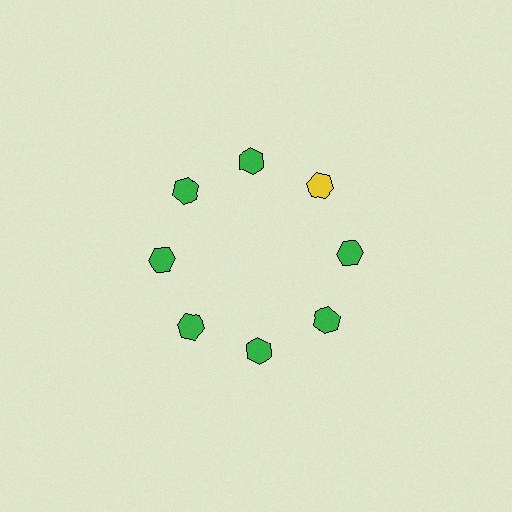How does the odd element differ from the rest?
It has a different color: yellow instead of green.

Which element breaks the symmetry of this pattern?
The yellow hexagon at roughly the 2 o'clock position breaks the symmetry. All other shapes are green hexagons.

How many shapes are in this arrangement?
There are 8 shapes arranged in a ring pattern.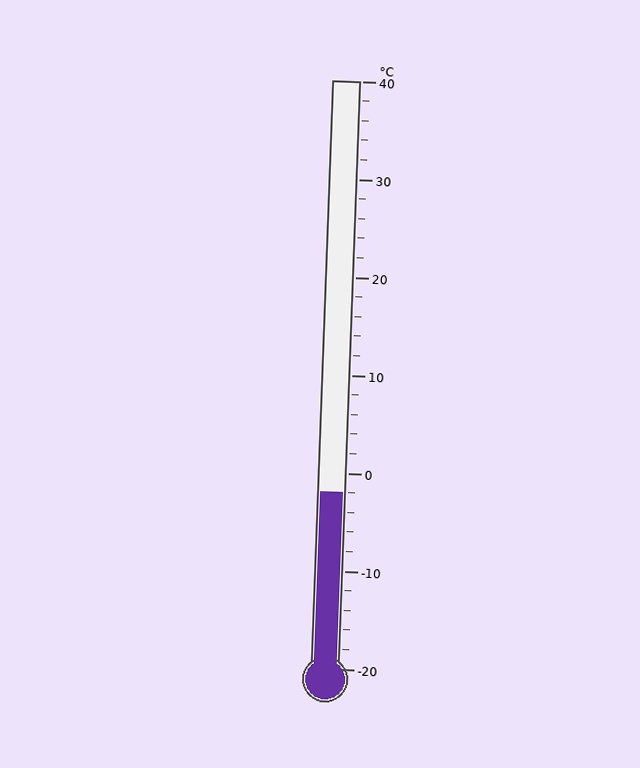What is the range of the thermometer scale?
The thermometer scale ranges from -20°C to 40°C.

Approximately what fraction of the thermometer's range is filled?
The thermometer is filled to approximately 30% of its range.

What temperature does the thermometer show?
The thermometer shows approximately -2°C.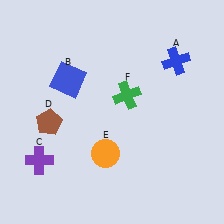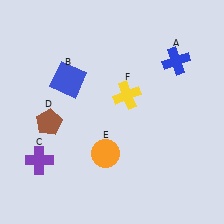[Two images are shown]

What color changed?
The cross (F) changed from green in Image 1 to yellow in Image 2.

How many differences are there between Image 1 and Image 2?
There is 1 difference between the two images.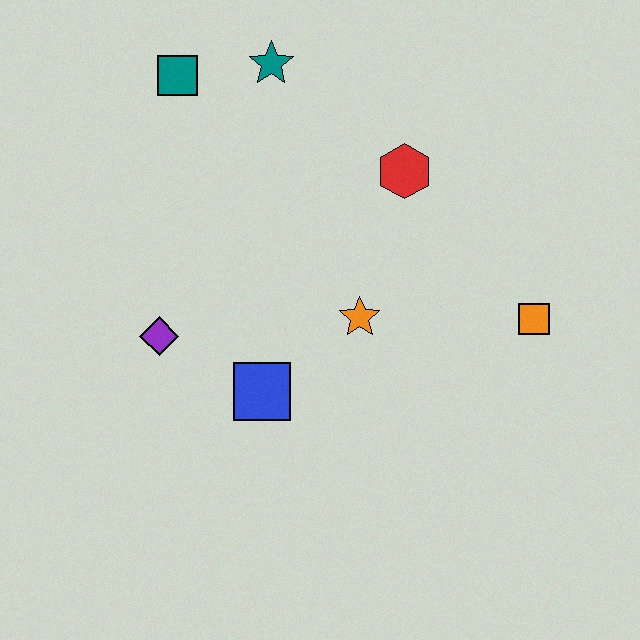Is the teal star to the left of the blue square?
No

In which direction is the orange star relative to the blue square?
The orange star is to the right of the blue square.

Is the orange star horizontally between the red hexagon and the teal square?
Yes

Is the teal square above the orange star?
Yes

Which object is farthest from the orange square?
The teal square is farthest from the orange square.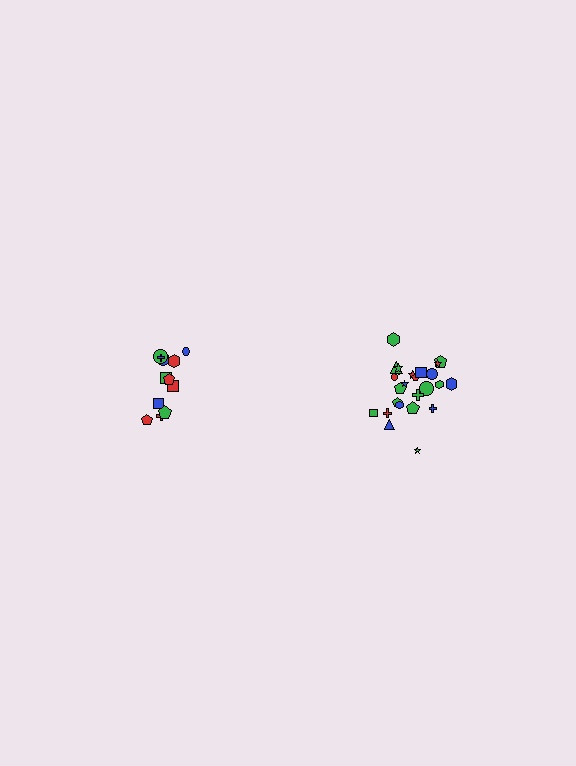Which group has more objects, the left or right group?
The right group.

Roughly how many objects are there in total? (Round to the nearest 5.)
Roughly 35 objects in total.